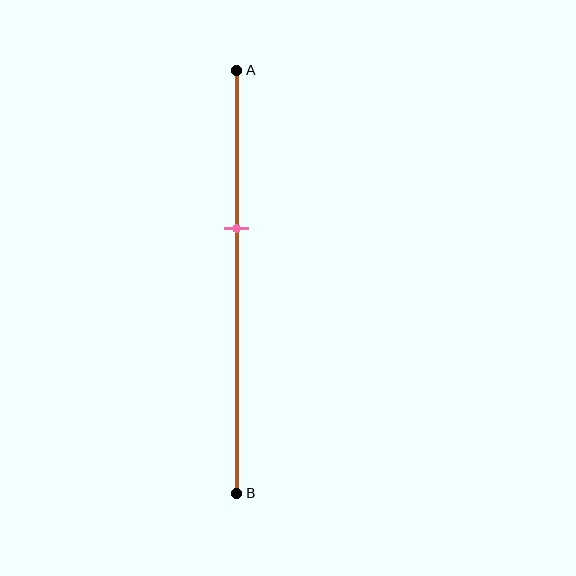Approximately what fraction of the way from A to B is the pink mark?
The pink mark is approximately 35% of the way from A to B.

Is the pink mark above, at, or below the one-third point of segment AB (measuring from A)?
The pink mark is below the one-third point of segment AB.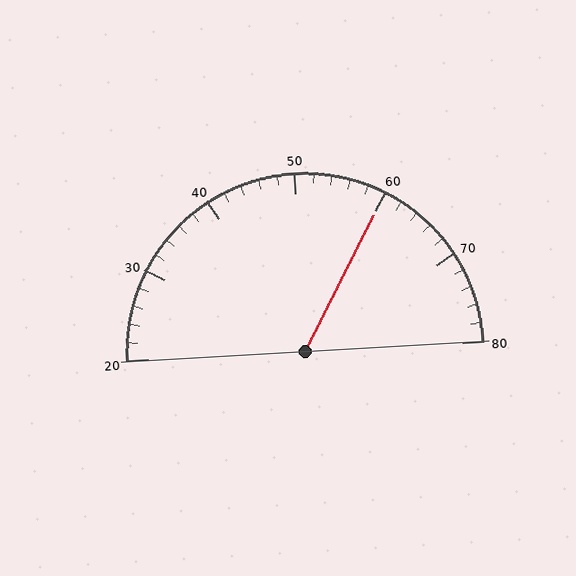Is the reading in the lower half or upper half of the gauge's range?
The reading is in the upper half of the range (20 to 80).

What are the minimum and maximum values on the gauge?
The gauge ranges from 20 to 80.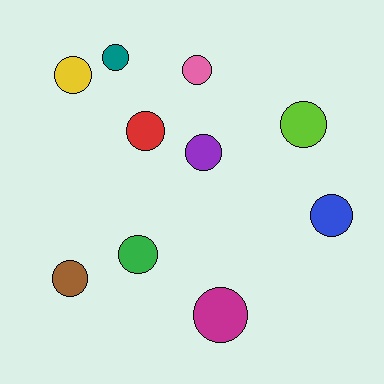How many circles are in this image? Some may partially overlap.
There are 10 circles.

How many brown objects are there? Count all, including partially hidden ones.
There is 1 brown object.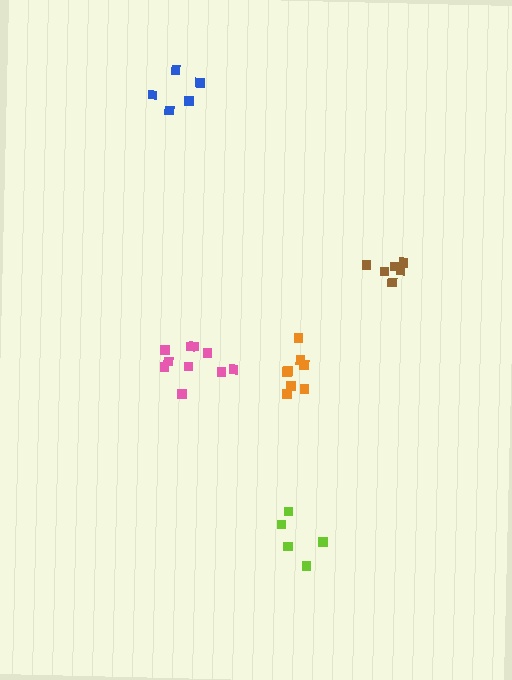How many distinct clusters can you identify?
There are 5 distinct clusters.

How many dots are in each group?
Group 1: 6 dots, Group 2: 5 dots, Group 3: 8 dots, Group 4: 5 dots, Group 5: 10 dots (34 total).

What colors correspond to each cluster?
The clusters are colored: brown, blue, orange, lime, pink.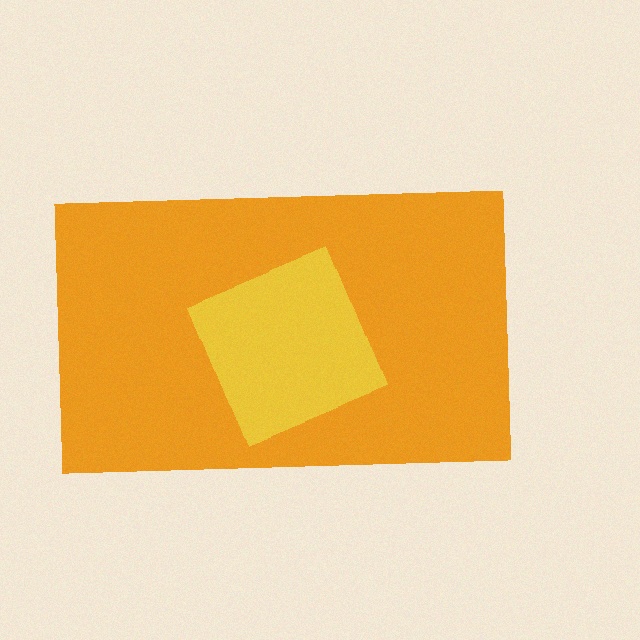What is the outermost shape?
The orange rectangle.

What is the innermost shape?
The yellow diamond.